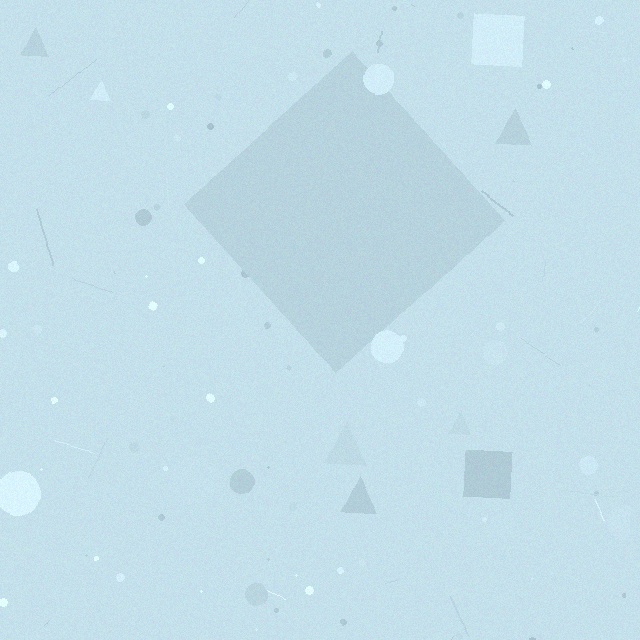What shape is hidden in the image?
A diamond is hidden in the image.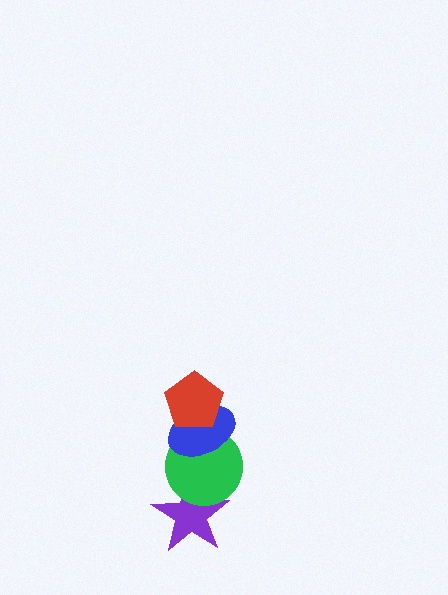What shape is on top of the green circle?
The blue ellipse is on top of the green circle.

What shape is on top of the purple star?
The green circle is on top of the purple star.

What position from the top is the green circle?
The green circle is 3rd from the top.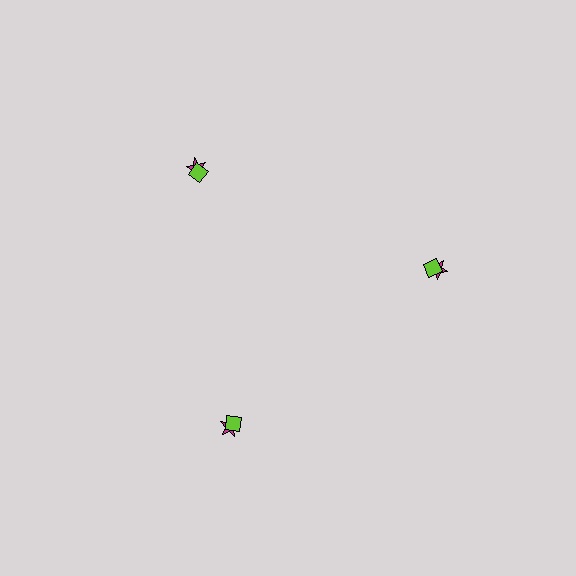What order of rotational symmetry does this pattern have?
This pattern has 3-fold rotational symmetry.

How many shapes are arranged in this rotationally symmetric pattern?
There are 6 shapes, arranged in 3 groups of 2.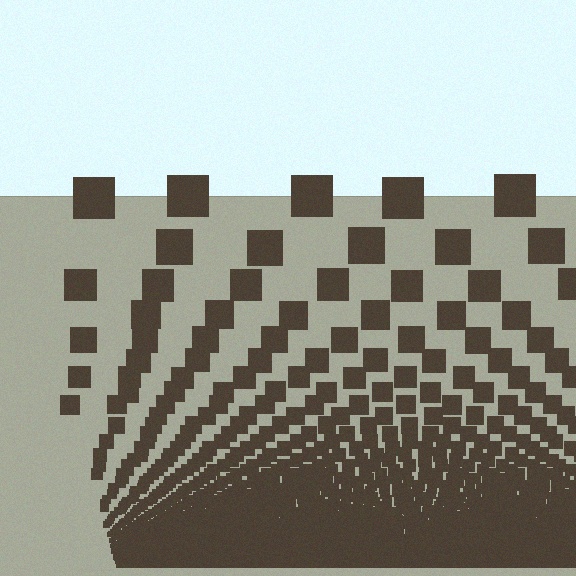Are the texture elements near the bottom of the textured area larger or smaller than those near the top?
Smaller. The gradient is inverted — elements near the bottom are smaller and denser.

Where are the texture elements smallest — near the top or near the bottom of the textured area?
Near the bottom.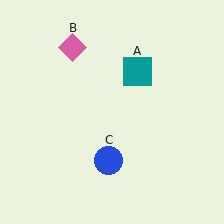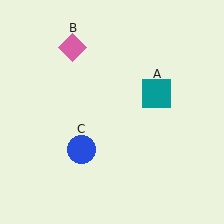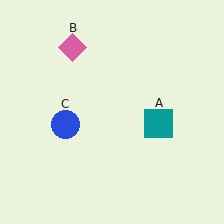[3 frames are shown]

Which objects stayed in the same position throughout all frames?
Pink diamond (object B) remained stationary.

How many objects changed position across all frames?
2 objects changed position: teal square (object A), blue circle (object C).